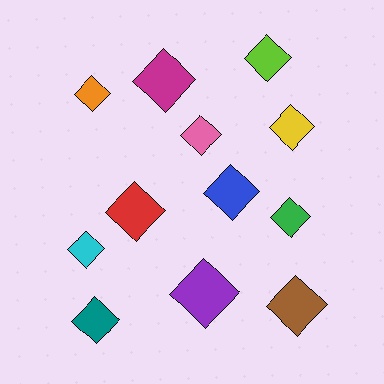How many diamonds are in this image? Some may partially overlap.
There are 12 diamonds.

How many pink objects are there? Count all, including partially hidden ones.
There is 1 pink object.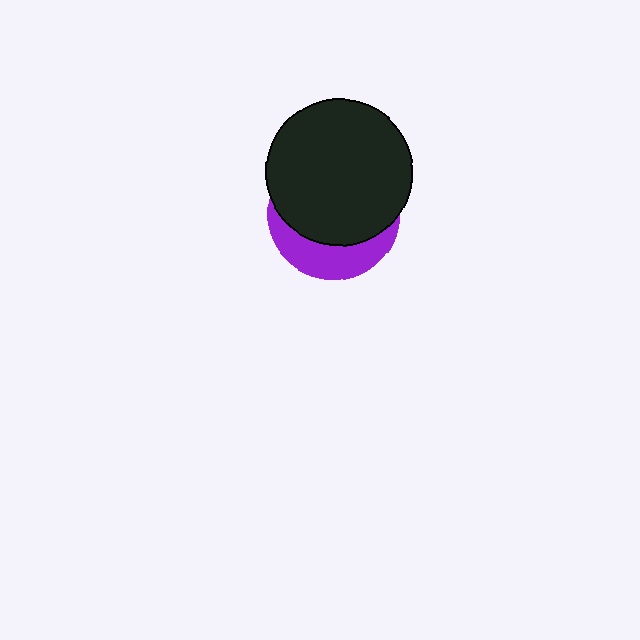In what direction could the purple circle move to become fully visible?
The purple circle could move down. That would shift it out from behind the black circle entirely.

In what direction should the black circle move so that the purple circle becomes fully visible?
The black circle should move up. That is the shortest direction to clear the overlap and leave the purple circle fully visible.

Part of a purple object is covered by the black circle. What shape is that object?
It is a circle.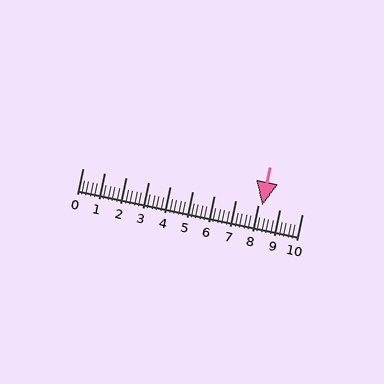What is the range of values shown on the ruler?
The ruler shows values from 0 to 10.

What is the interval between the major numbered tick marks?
The major tick marks are spaced 1 units apart.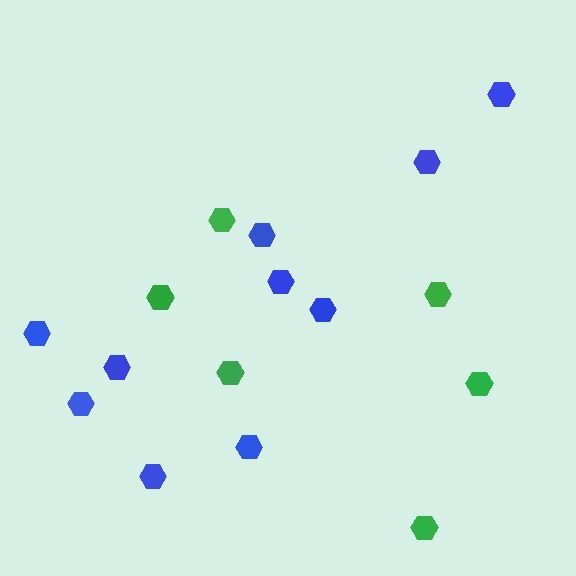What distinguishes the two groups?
There are 2 groups: one group of green hexagons (6) and one group of blue hexagons (10).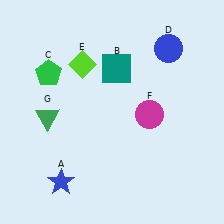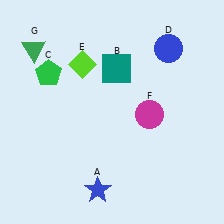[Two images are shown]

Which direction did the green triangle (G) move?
The green triangle (G) moved up.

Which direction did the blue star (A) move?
The blue star (A) moved right.